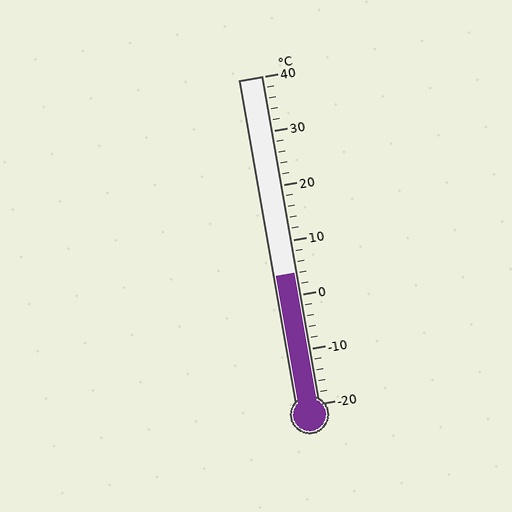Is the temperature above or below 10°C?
The temperature is below 10°C.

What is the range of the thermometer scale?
The thermometer scale ranges from -20°C to 40°C.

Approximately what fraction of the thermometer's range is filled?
The thermometer is filled to approximately 40% of its range.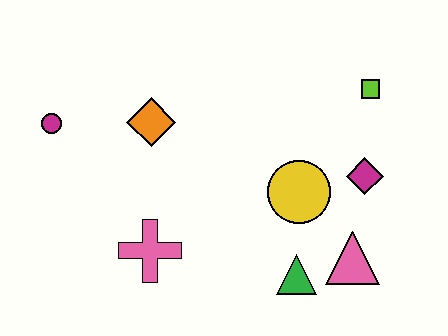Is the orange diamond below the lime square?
Yes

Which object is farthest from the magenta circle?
The pink triangle is farthest from the magenta circle.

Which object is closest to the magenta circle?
The orange diamond is closest to the magenta circle.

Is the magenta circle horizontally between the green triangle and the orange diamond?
No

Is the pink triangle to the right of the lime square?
No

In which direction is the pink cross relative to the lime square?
The pink cross is to the left of the lime square.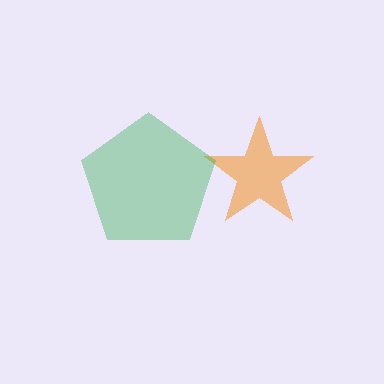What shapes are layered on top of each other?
The layered shapes are: an orange star, a green pentagon.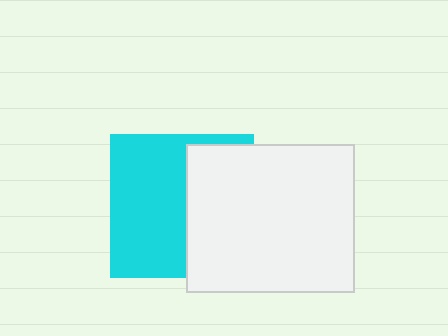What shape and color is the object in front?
The object in front is a white rectangle.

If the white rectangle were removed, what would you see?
You would see the complete cyan square.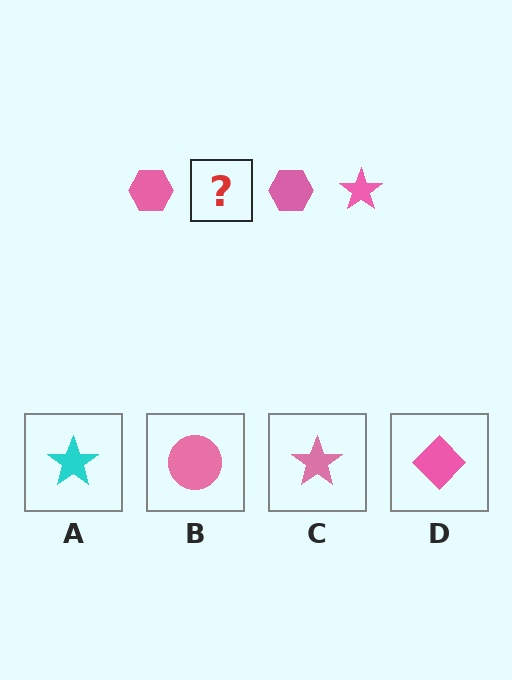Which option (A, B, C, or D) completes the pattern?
C.